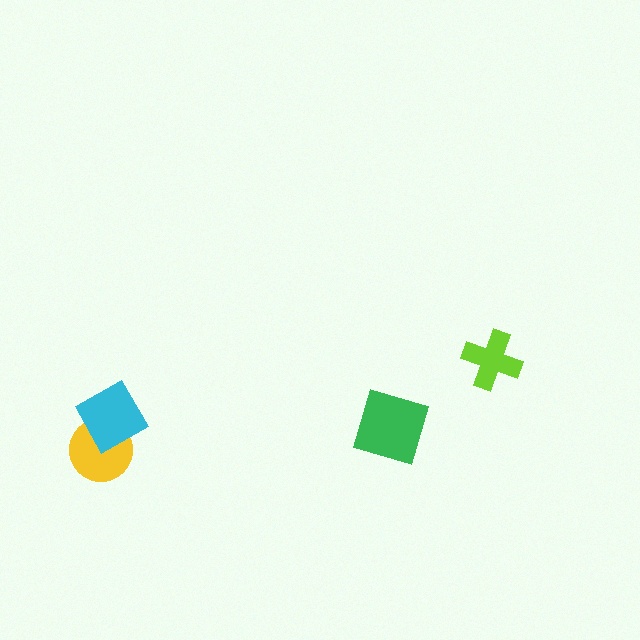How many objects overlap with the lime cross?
0 objects overlap with the lime cross.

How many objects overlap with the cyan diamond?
1 object overlaps with the cyan diamond.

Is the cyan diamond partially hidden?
No, no other shape covers it.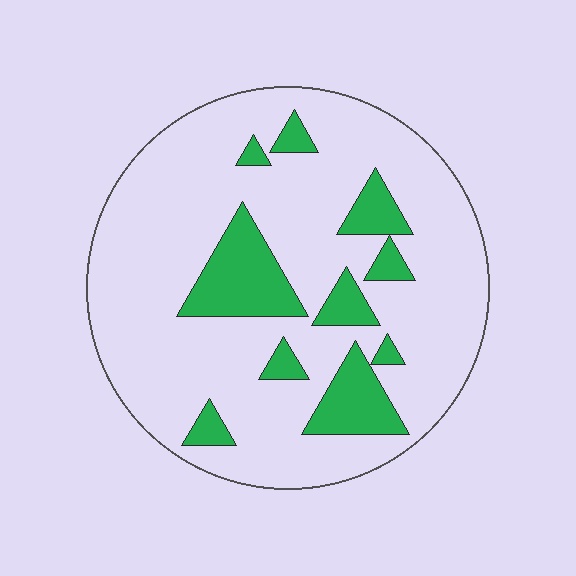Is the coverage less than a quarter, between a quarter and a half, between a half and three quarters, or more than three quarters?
Less than a quarter.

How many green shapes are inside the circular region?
10.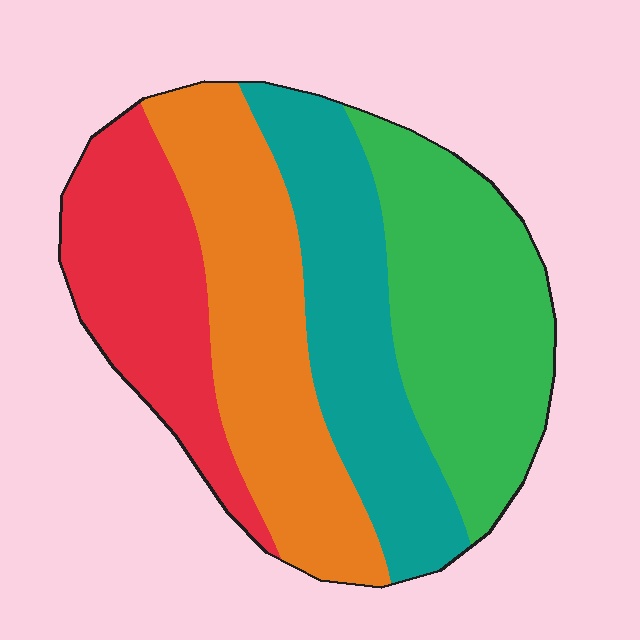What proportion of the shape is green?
Green takes up about one quarter (1/4) of the shape.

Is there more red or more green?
Green.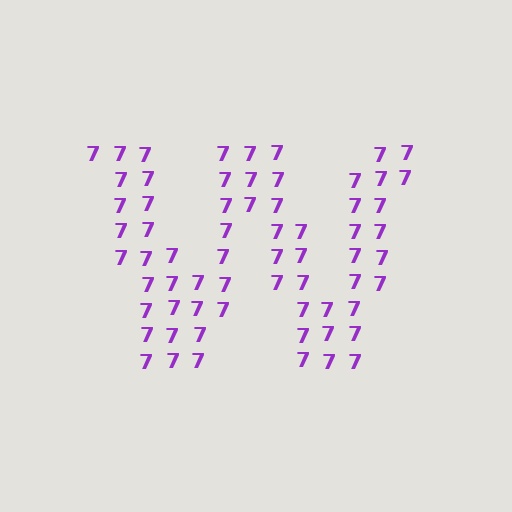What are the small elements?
The small elements are digit 7's.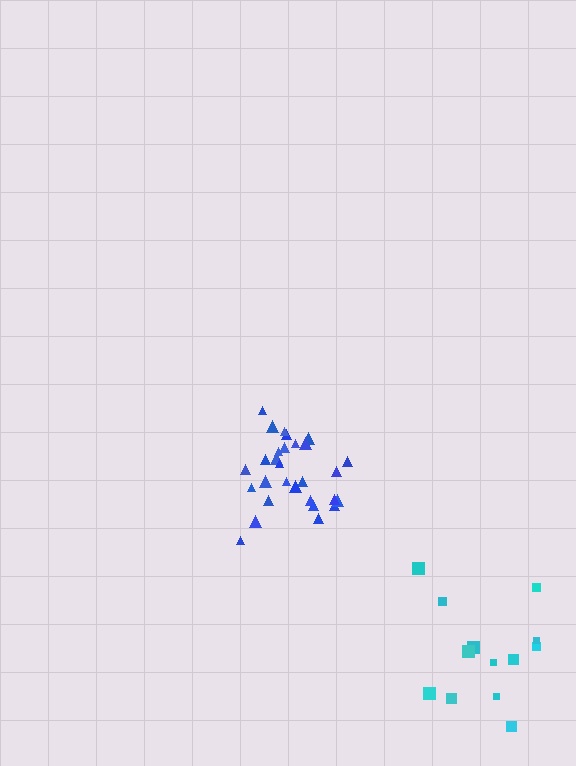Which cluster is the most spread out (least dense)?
Cyan.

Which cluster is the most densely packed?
Blue.